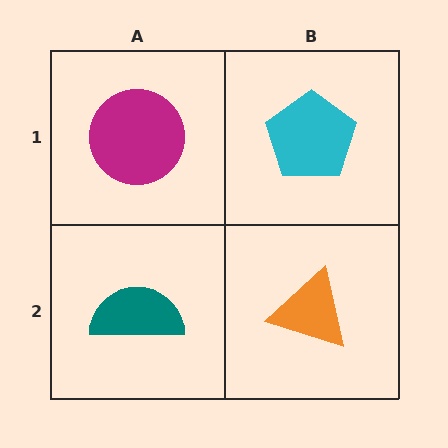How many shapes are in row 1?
2 shapes.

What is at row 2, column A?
A teal semicircle.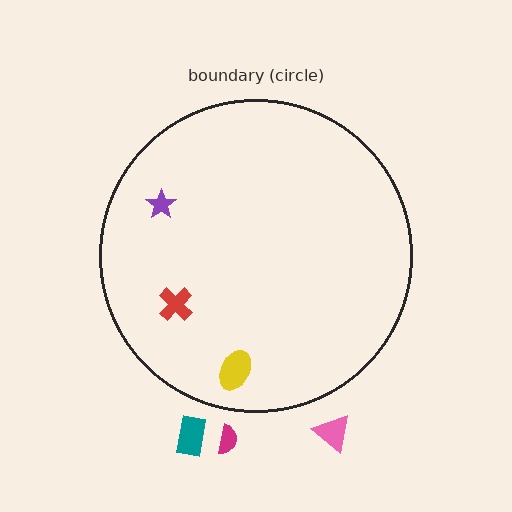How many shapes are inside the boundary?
3 inside, 3 outside.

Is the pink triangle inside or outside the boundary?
Outside.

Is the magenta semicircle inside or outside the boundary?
Outside.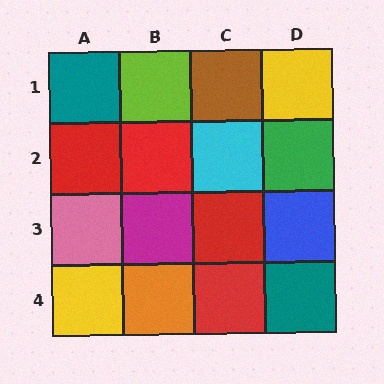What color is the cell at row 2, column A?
Red.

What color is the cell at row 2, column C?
Cyan.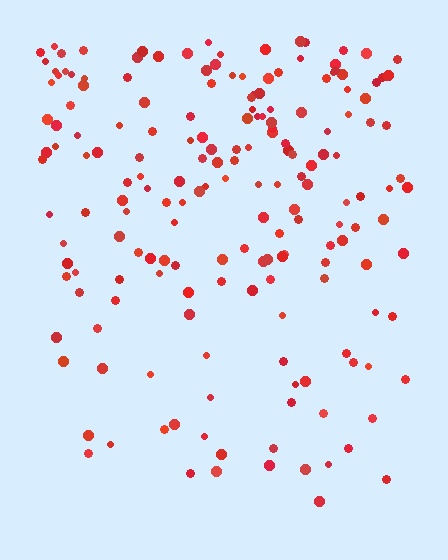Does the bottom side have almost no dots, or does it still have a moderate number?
Still a moderate number, just noticeably fewer than the top.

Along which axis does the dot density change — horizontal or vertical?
Vertical.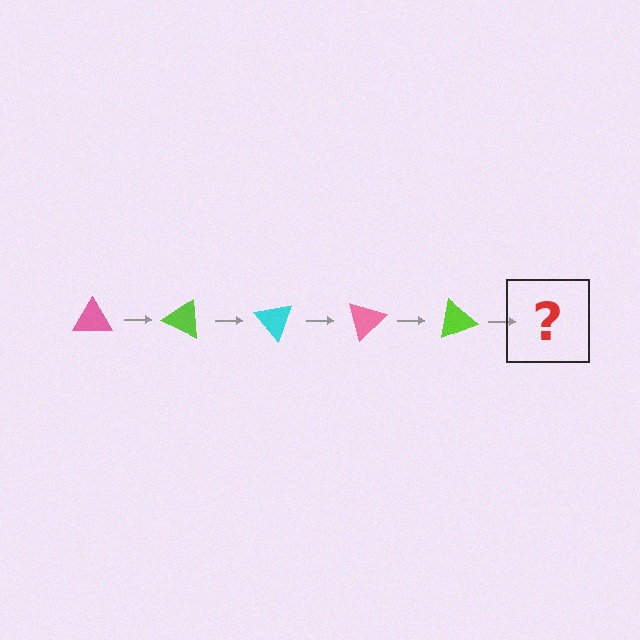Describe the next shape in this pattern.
It should be a cyan triangle, rotated 125 degrees from the start.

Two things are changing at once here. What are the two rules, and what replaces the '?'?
The two rules are that it rotates 25 degrees each step and the color cycles through pink, lime, and cyan. The '?' should be a cyan triangle, rotated 125 degrees from the start.